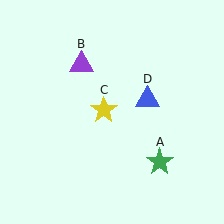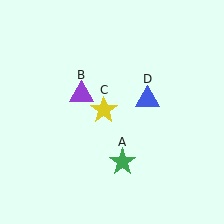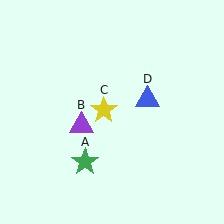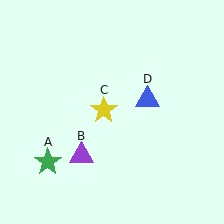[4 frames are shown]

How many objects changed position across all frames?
2 objects changed position: green star (object A), purple triangle (object B).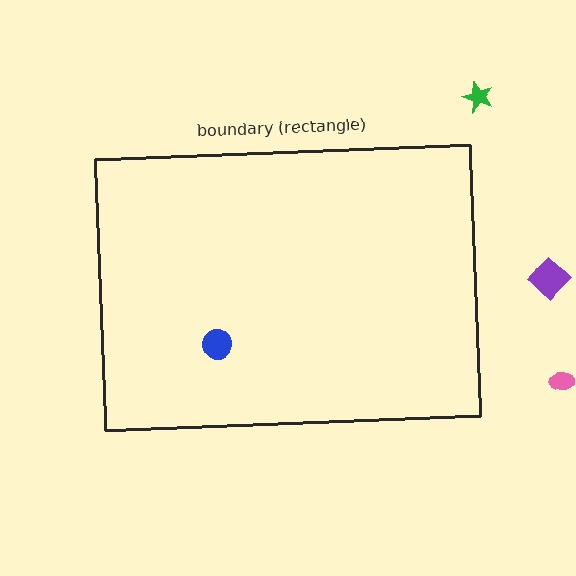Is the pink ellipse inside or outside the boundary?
Outside.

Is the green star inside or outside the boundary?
Outside.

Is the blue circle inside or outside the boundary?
Inside.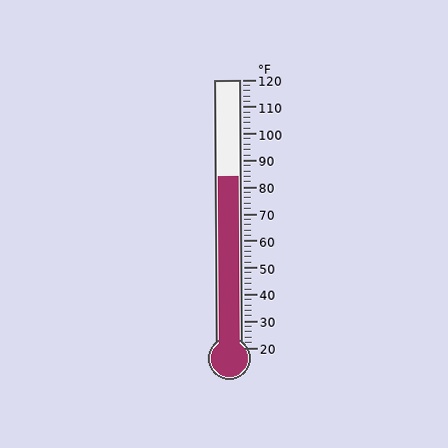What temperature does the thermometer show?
The thermometer shows approximately 84°F.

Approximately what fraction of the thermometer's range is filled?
The thermometer is filled to approximately 65% of its range.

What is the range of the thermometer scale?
The thermometer scale ranges from 20°F to 120°F.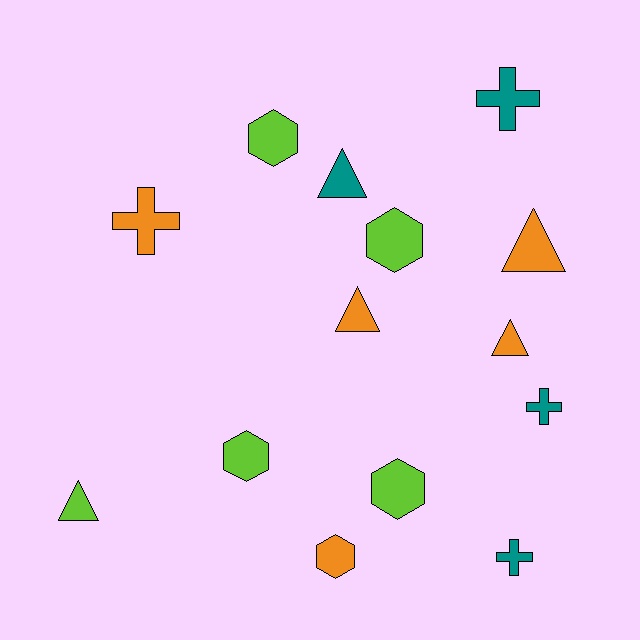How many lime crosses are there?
There are no lime crosses.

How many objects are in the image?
There are 14 objects.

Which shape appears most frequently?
Hexagon, with 5 objects.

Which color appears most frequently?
Orange, with 5 objects.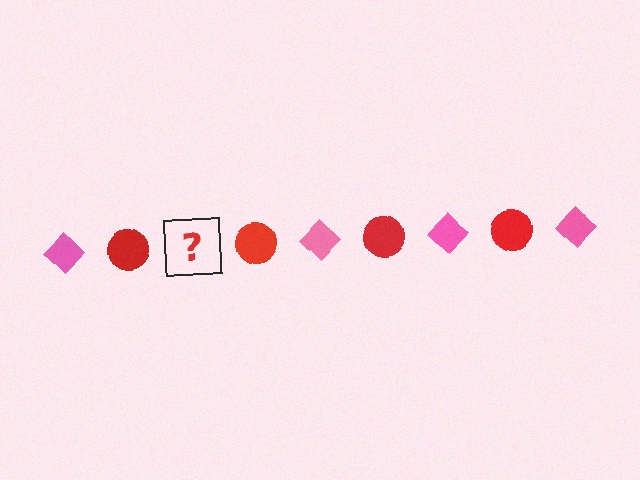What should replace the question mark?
The question mark should be replaced with a pink diamond.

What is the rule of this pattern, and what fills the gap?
The rule is that the pattern alternates between pink diamond and red circle. The gap should be filled with a pink diamond.